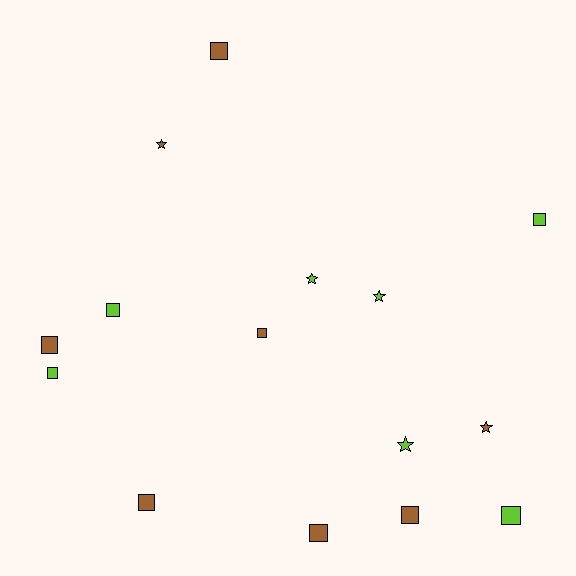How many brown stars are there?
There are 2 brown stars.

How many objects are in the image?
There are 15 objects.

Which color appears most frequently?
Brown, with 8 objects.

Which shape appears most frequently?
Square, with 10 objects.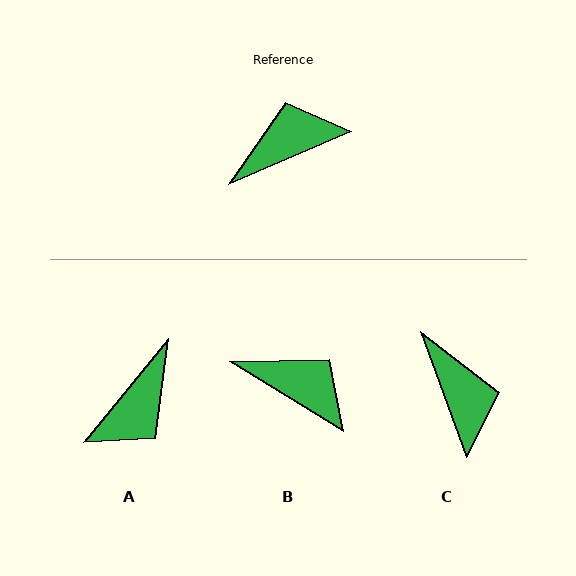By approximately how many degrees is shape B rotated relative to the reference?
Approximately 55 degrees clockwise.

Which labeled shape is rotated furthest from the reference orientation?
A, about 153 degrees away.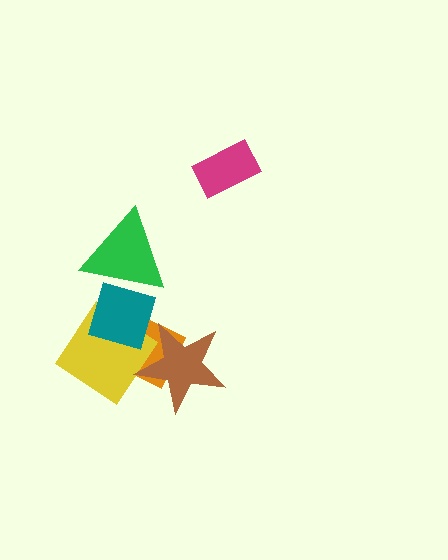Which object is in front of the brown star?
The teal diamond is in front of the brown star.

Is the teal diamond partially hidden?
Yes, it is partially covered by another shape.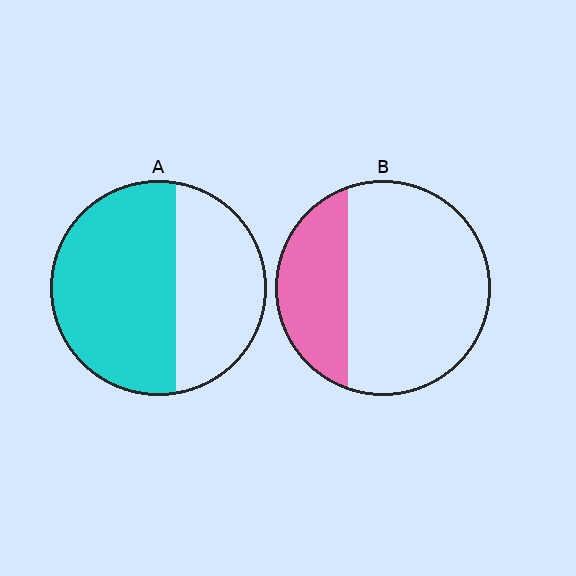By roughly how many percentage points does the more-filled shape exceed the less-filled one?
By roughly 30 percentage points (A over B).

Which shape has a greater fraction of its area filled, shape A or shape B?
Shape A.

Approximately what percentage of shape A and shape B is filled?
A is approximately 60% and B is approximately 30%.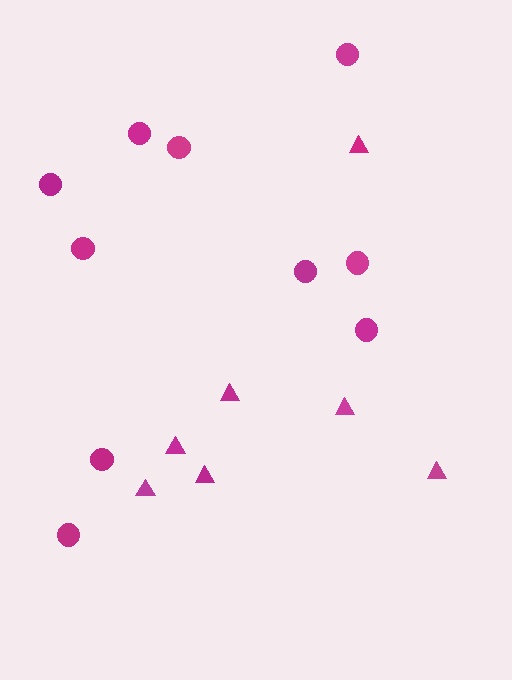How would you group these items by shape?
There are 2 groups: one group of triangles (7) and one group of circles (10).